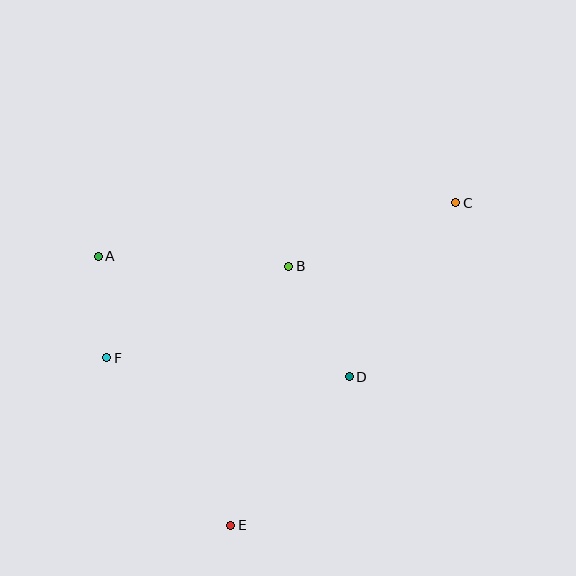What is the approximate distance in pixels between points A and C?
The distance between A and C is approximately 361 pixels.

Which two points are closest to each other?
Points A and F are closest to each other.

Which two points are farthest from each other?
Points C and E are farthest from each other.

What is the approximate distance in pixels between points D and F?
The distance between D and F is approximately 244 pixels.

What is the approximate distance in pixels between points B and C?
The distance between B and C is approximately 179 pixels.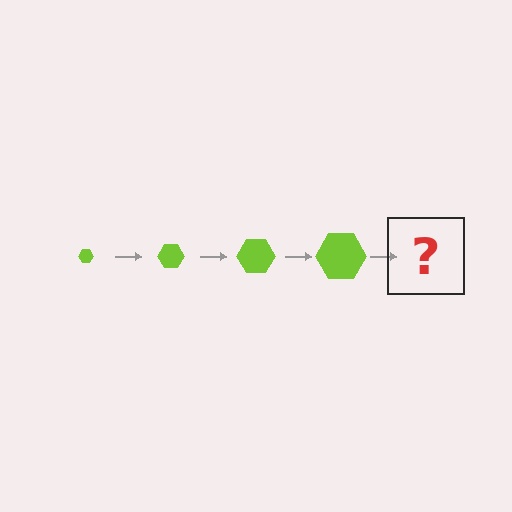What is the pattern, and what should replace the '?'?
The pattern is that the hexagon gets progressively larger each step. The '?' should be a lime hexagon, larger than the previous one.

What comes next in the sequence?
The next element should be a lime hexagon, larger than the previous one.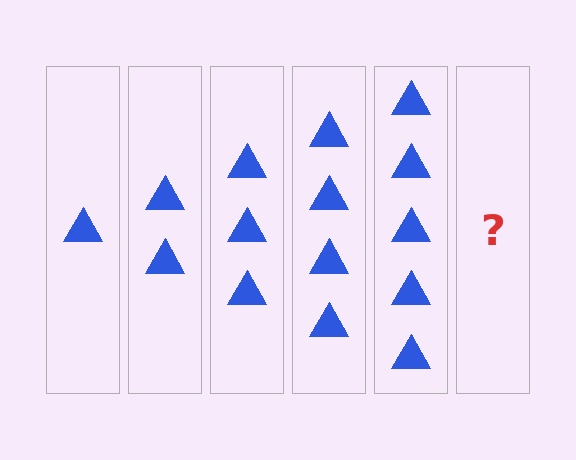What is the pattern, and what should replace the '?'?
The pattern is that each step adds one more triangle. The '?' should be 6 triangles.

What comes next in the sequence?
The next element should be 6 triangles.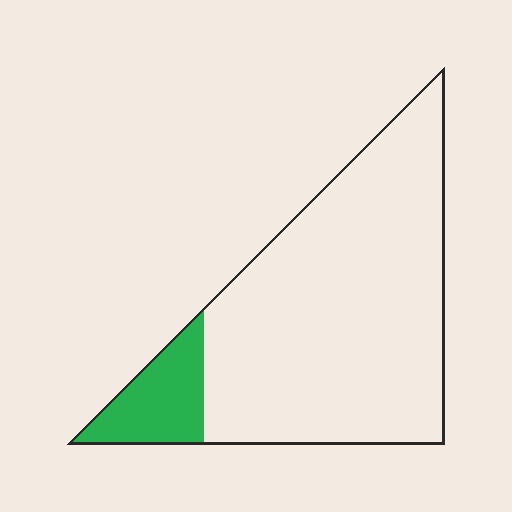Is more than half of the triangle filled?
No.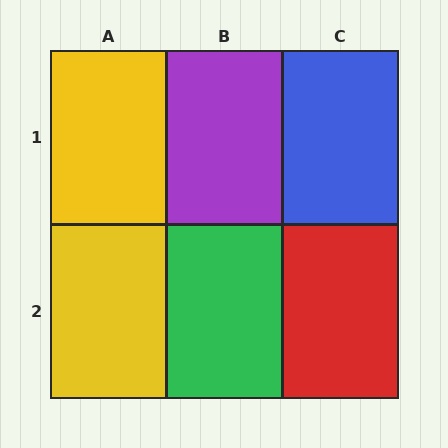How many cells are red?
1 cell is red.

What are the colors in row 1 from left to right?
Yellow, purple, blue.